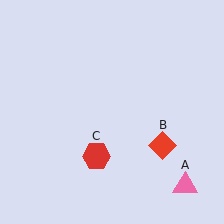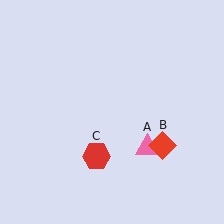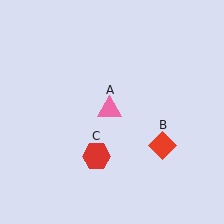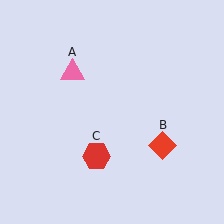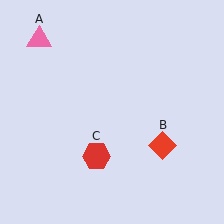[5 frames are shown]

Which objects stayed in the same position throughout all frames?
Red diamond (object B) and red hexagon (object C) remained stationary.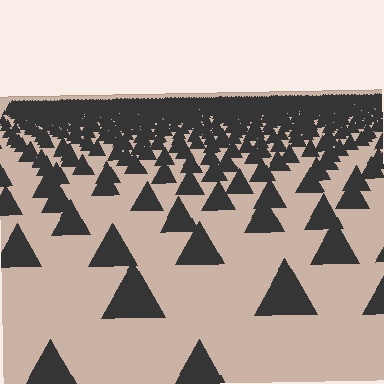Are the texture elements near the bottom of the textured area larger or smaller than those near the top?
Larger. Near the bottom, elements are closer to the viewer and appear at a bigger on-screen size.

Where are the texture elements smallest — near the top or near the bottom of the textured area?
Near the top.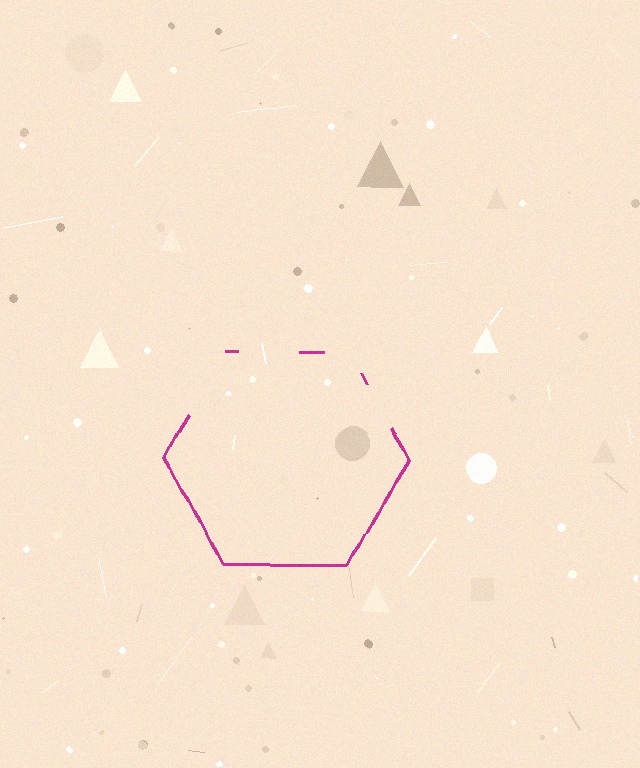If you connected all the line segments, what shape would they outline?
They would outline a hexagon.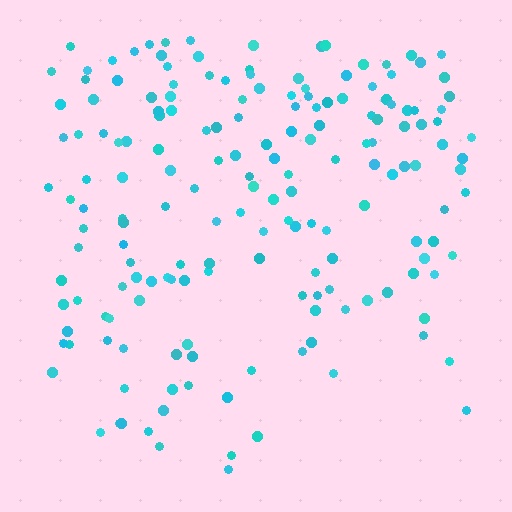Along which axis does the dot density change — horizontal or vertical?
Vertical.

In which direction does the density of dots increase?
From bottom to top, with the top side densest.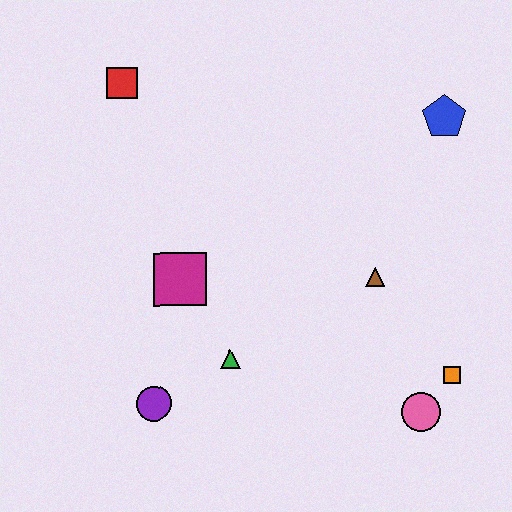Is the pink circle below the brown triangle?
Yes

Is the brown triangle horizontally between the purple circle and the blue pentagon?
Yes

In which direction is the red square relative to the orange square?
The red square is to the left of the orange square.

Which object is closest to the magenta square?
The green triangle is closest to the magenta square.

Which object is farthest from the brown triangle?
The red square is farthest from the brown triangle.